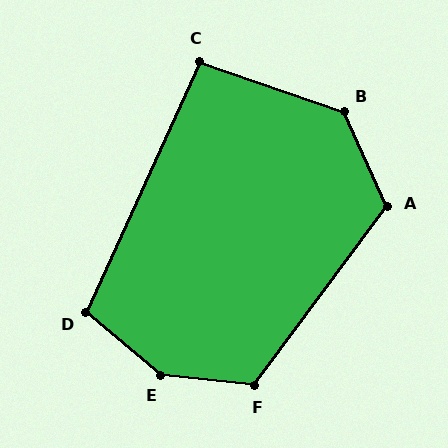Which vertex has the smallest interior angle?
C, at approximately 95 degrees.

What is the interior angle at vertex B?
Approximately 134 degrees (obtuse).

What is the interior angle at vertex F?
Approximately 120 degrees (obtuse).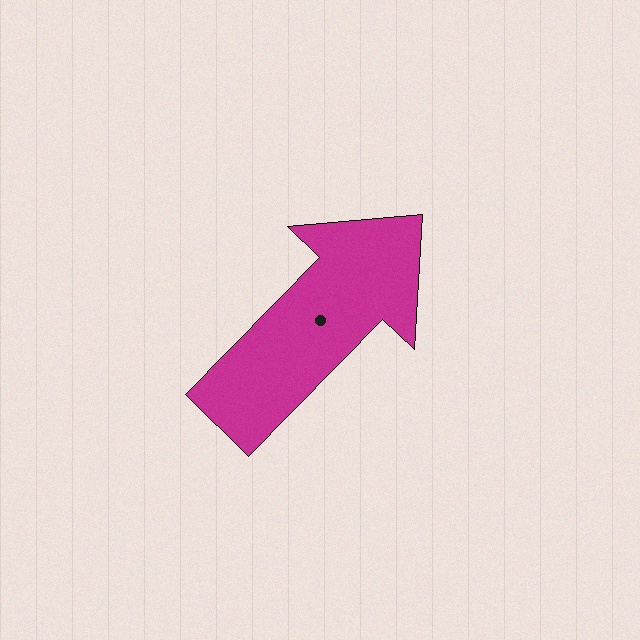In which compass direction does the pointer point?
Northeast.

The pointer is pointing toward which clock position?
Roughly 1 o'clock.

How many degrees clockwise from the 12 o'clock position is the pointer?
Approximately 44 degrees.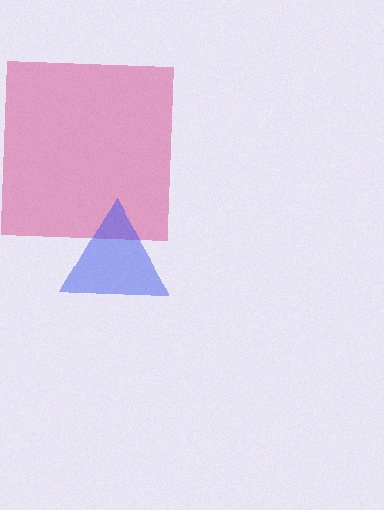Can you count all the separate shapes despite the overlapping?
Yes, there are 2 separate shapes.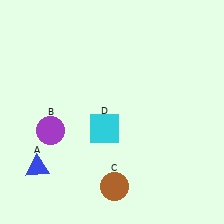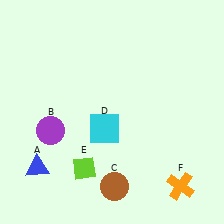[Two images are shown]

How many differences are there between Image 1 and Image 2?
There are 2 differences between the two images.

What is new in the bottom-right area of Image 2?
An orange cross (F) was added in the bottom-right area of Image 2.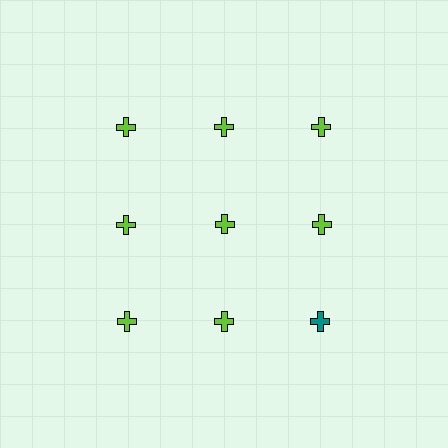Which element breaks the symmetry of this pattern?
The teal cross in the third row, center column breaks the symmetry. All other shapes are lime crosses.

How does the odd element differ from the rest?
It has a different color: teal instead of lime.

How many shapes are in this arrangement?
There are 9 shapes arranged in a grid pattern.